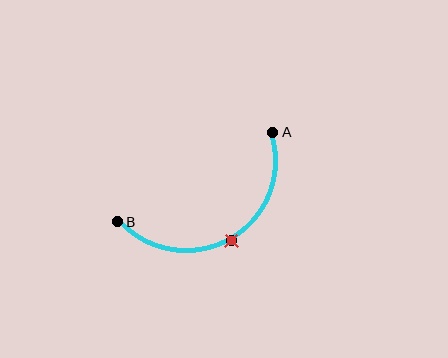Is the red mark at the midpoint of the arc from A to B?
Yes. The red mark lies on the arc at equal arc-length from both A and B — it is the arc midpoint.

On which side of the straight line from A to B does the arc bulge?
The arc bulges below the straight line connecting A and B.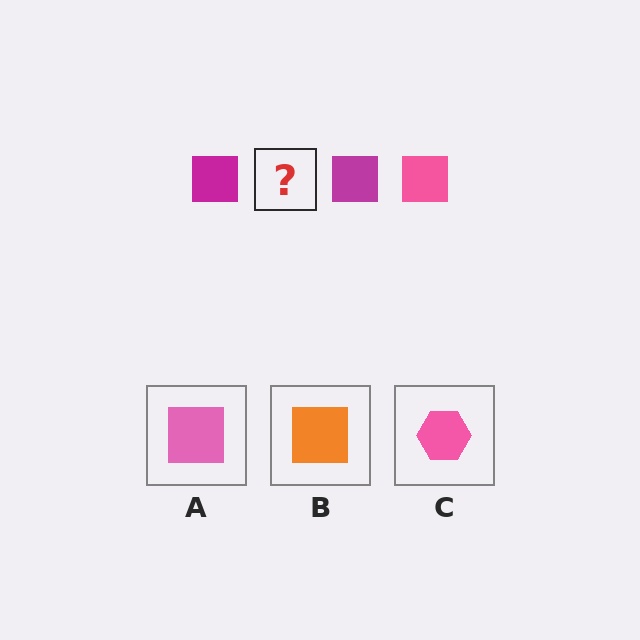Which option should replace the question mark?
Option A.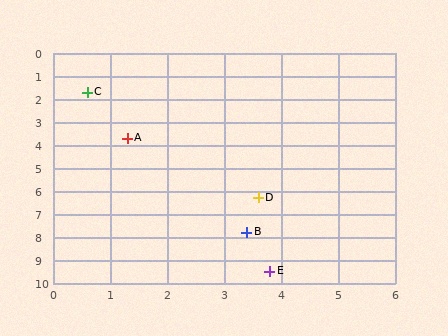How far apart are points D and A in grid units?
Points D and A are about 3.5 grid units apart.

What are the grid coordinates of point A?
Point A is at approximately (1.3, 3.7).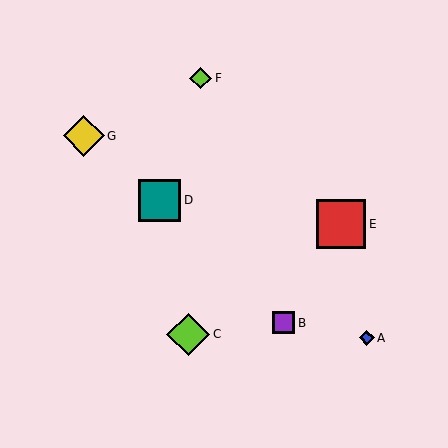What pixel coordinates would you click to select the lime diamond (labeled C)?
Click at (188, 334) to select the lime diamond C.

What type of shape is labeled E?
Shape E is a red square.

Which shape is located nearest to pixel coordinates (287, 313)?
The purple square (labeled B) at (283, 323) is nearest to that location.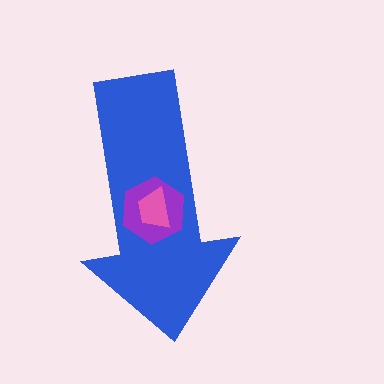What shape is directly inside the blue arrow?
The purple hexagon.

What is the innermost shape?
The pink trapezoid.